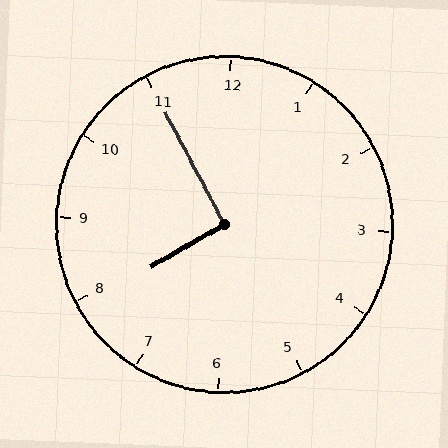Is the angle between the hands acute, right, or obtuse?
It is right.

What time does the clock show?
7:55.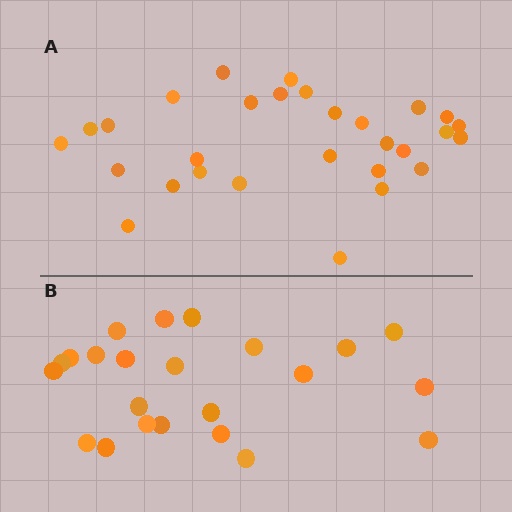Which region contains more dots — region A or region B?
Region A (the top region) has more dots.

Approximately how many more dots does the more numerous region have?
Region A has about 6 more dots than region B.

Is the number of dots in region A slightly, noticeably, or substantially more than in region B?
Region A has noticeably more, but not dramatically so. The ratio is roughly 1.3 to 1.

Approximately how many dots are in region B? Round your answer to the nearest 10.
About 20 dots. (The exact count is 23, which rounds to 20.)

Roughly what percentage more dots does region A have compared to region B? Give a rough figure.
About 25% more.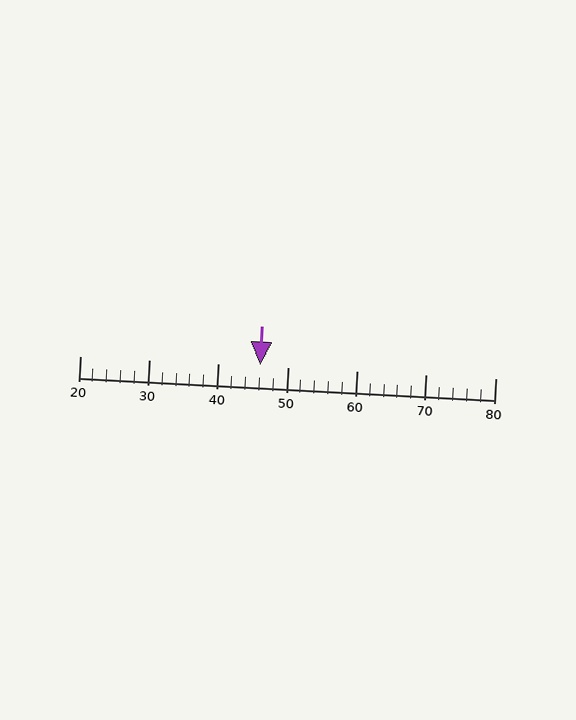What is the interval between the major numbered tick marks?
The major tick marks are spaced 10 units apart.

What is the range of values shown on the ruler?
The ruler shows values from 20 to 80.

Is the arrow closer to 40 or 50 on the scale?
The arrow is closer to 50.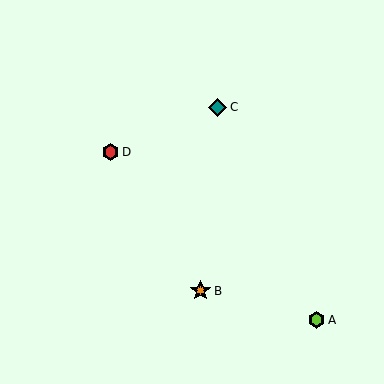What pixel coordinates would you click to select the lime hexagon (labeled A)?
Click at (317, 320) to select the lime hexagon A.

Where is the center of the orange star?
The center of the orange star is at (201, 291).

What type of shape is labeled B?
Shape B is an orange star.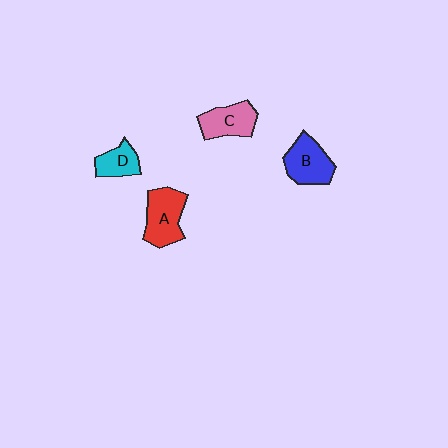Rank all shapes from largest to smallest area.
From largest to smallest: A (red), B (blue), C (pink), D (cyan).